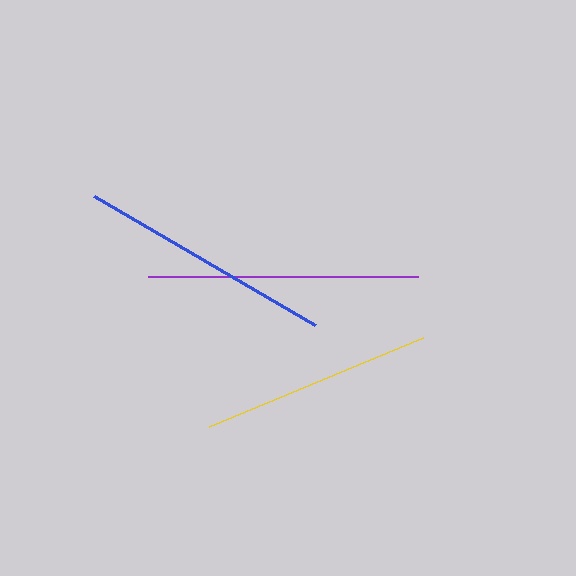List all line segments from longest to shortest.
From longest to shortest: purple, blue, yellow.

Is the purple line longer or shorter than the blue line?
The purple line is longer than the blue line.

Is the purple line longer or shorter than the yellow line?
The purple line is longer than the yellow line.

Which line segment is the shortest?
The yellow line is the shortest at approximately 232 pixels.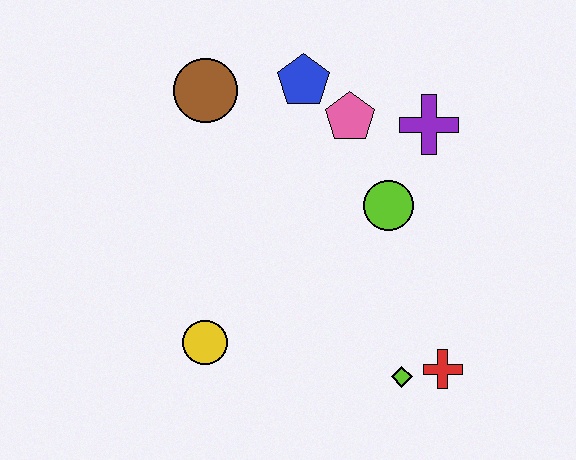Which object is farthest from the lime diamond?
The brown circle is farthest from the lime diamond.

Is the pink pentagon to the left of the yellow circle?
No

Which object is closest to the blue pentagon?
The pink pentagon is closest to the blue pentagon.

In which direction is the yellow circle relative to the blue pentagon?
The yellow circle is below the blue pentagon.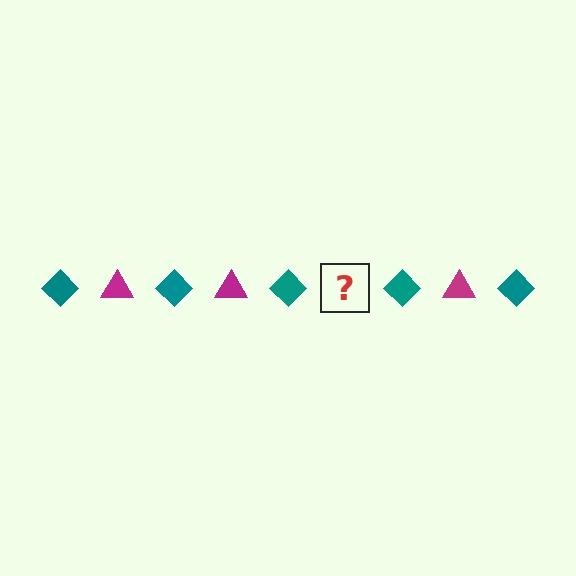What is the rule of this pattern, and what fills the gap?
The rule is that the pattern alternates between teal diamond and magenta triangle. The gap should be filled with a magenta triangle.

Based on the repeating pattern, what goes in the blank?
The blank should be a magenta triangle.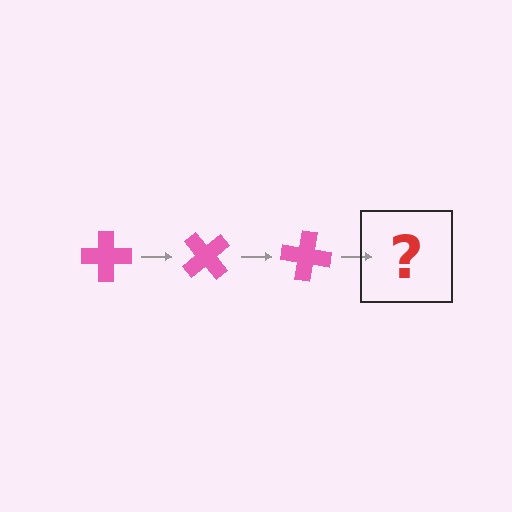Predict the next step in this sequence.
The next step is a pink cross rotated 150 degrees.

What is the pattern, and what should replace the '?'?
The pattern is that the cross rotates 50 degrees each step. The '?' should be a pink cross rotated 150 degrees.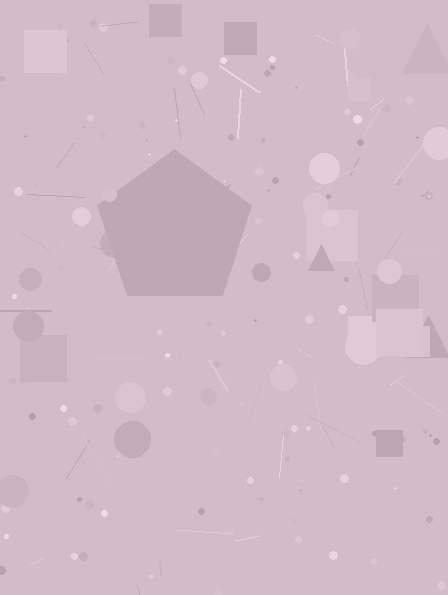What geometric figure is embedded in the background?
A pentagon is embedded in the background.